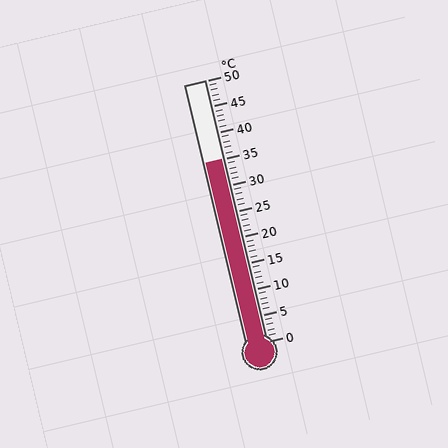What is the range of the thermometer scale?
The thermometer scale ranges from 0°C to 50°C.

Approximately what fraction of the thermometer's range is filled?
The thermometer is filled to approximately 70% of its range.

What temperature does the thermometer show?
The thermometer shows approximately 35°C.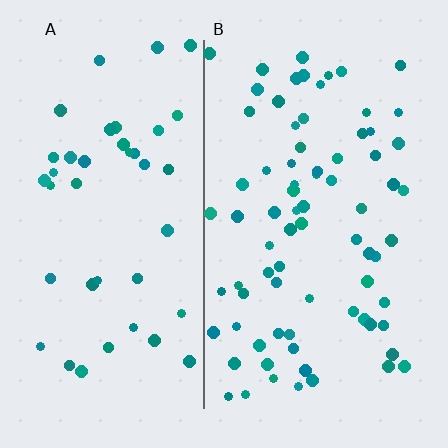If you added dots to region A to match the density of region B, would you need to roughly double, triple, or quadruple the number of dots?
Approximately double.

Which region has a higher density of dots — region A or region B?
B (the right).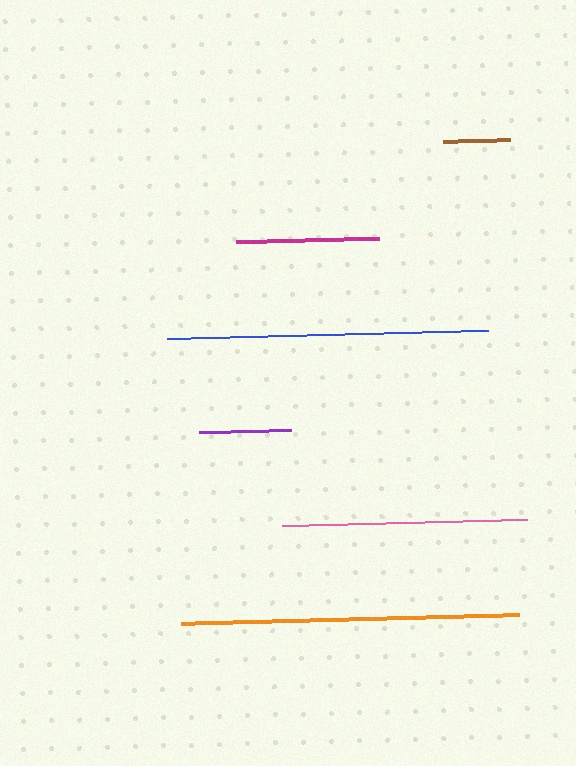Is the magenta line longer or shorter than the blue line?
The blue line is longer than the magenta line.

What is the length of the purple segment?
The purple segment is approximately 92 pixels long.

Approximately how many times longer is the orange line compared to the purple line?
The orange line is approximately 3.7 times the length of the purple line.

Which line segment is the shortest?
The brown line is the shortest at approximately 67 pixels.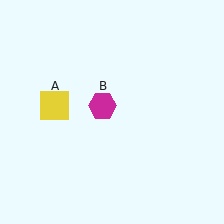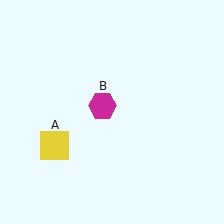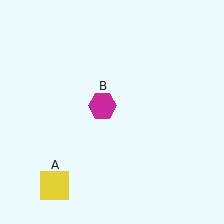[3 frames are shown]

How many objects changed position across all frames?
1 object changed position: yellow square (object A).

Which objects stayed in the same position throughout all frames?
Magenta hexagon (object B) remained stationary.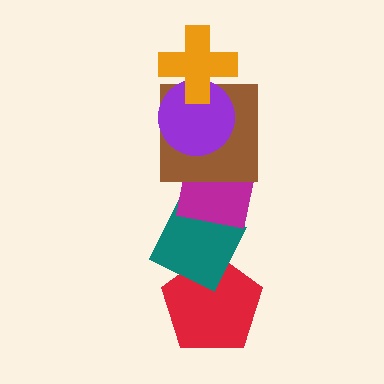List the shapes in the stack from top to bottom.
From top to bottom: the orange cross, the purple circle, the brown square, the magenta square, the teal diamond, the red pentagon.